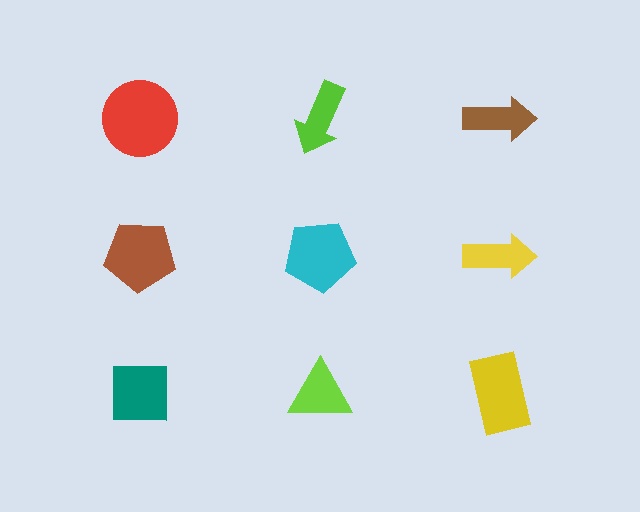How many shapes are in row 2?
3 shapes.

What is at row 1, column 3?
A brown arrow.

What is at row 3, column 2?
A lime triangle.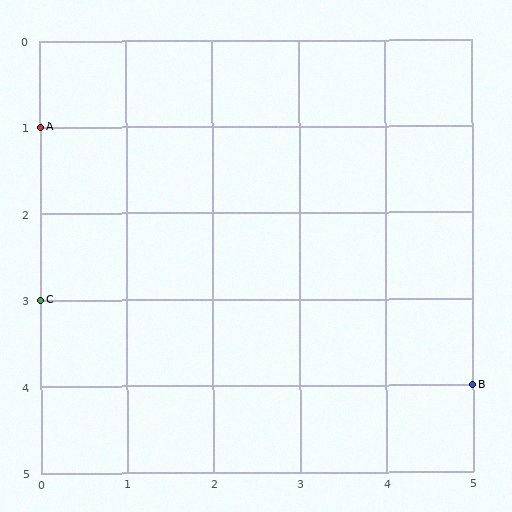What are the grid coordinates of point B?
Point B is at grid coordinates (5, 4).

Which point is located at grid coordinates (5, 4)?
Point B is at (5, 4).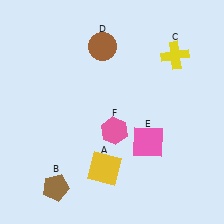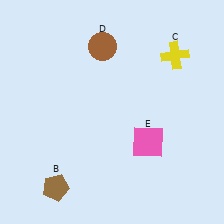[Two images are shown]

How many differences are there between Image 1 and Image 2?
There are 2 differences between the two images.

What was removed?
The pink hexagon (F), the yellow square (A) were removed in Image 2.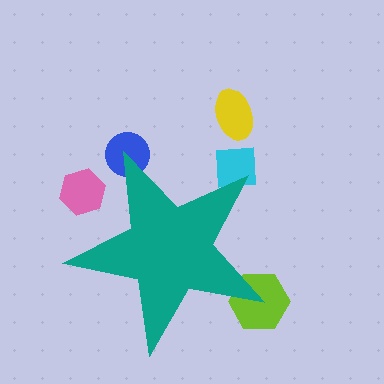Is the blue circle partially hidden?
Yes, the blue circle is partially hidden behind the teal star.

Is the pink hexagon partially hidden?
Yes, the pink hexagon is partially hidden behind the teal star.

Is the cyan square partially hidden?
Yes, the cyan square is partially hidden behind the teal star.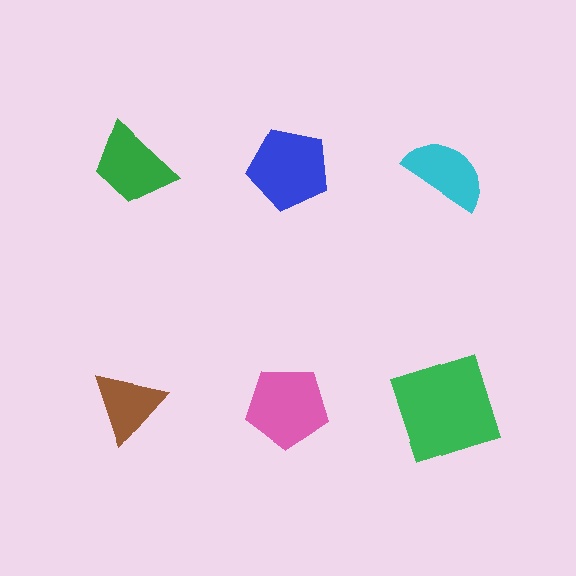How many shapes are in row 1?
3 shapes.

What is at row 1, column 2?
A blue pentagon.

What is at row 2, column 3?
A green square.